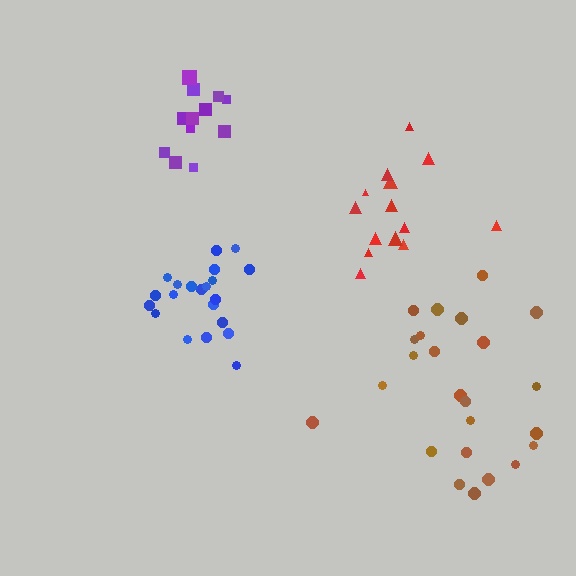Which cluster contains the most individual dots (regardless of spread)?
Brown (24).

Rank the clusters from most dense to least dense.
blue, purple, brown, red.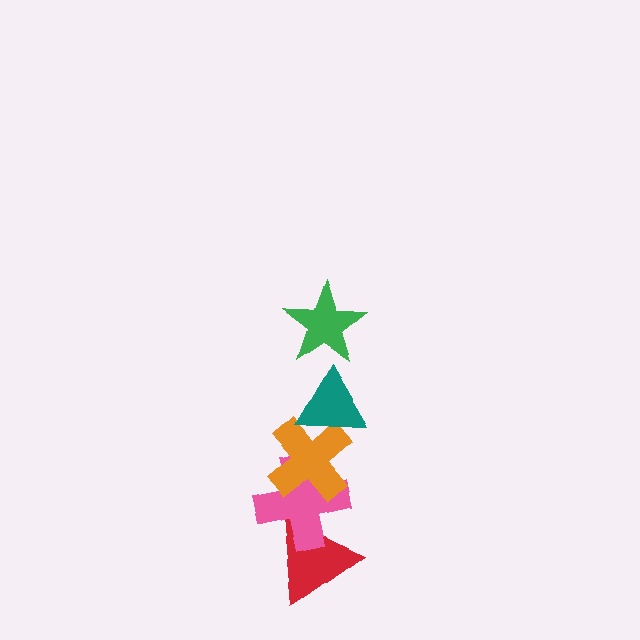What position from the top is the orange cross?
The orange cross is 3rd from the top.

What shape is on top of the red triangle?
The pink cross is on top of the red triangle.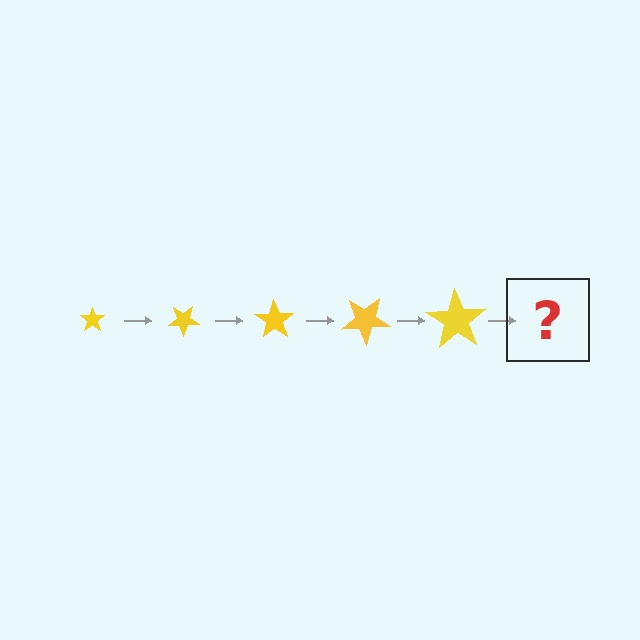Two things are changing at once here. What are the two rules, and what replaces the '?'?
The two rules are that the star grows larger each step and it rotates 35 degrees each step. The '?' should be a star, larger than the previous one and rotated 175 degrees from the start.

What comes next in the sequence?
The next element should be a star, larger than the previous one and rotated 175 degrees from the start.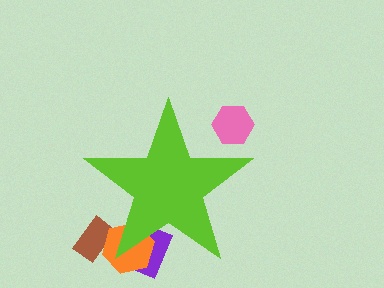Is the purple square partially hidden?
Yes, the purple square is partially hidden behind the lime star.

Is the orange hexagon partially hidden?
Yes, the orange hexagon is partially hidden behind the lime star.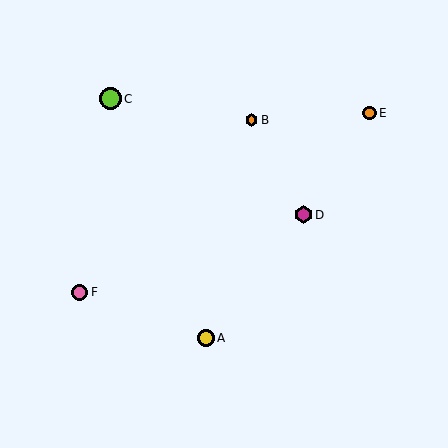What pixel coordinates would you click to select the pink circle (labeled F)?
Click at (80, 292) to select the pink circle F.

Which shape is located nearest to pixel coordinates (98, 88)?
The lime circle (labeled C) at (110, 99) is nearest to that location.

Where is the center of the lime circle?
The center of the lime circle is at (110, 99).